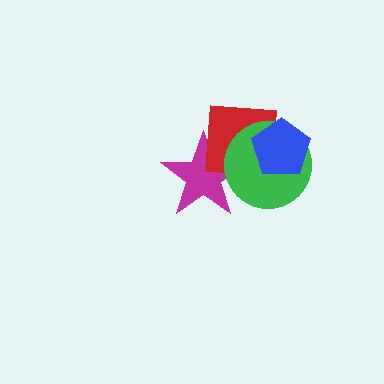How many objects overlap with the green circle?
3 objects overlap with the green circle.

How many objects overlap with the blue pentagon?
2 objects overlap with the blue pentagon.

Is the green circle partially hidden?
Yes, it is partially covered by another shape.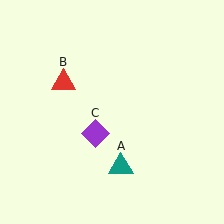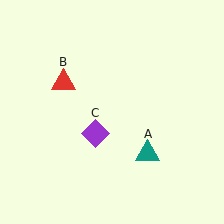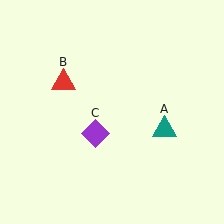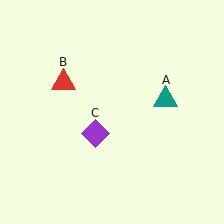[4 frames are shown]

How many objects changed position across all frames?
1 object changed position: teal triangle (object A).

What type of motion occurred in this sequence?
The teal triangle (object A) rotated counterclockwise around the center of the scene.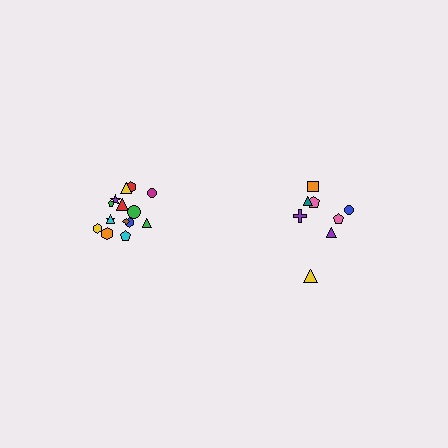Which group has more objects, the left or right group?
The left group.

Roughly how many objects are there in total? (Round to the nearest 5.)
Roughly 25 objects in total.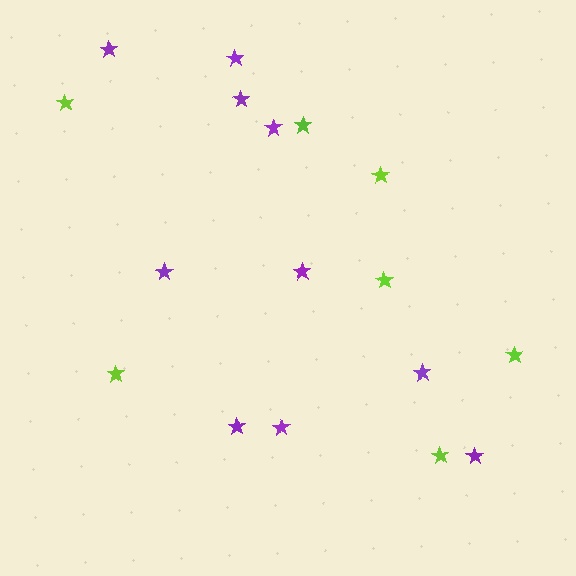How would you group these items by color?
There are 2 groups: one group of lime stars (7) and one group of purple stars (10).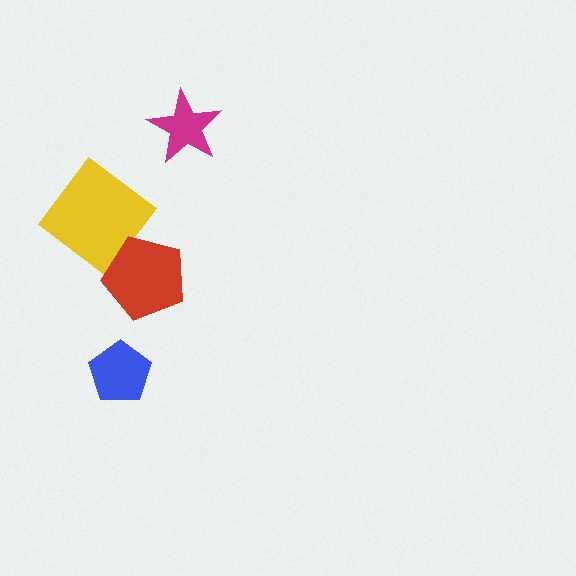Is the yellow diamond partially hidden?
Yes, it is partially covered by another shape.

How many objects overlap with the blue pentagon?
0 objects overlap with the blue pentagon.